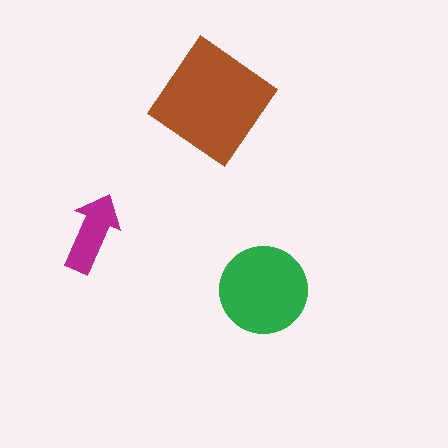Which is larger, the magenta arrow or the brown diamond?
The brown diamond.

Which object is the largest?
The brown diamond.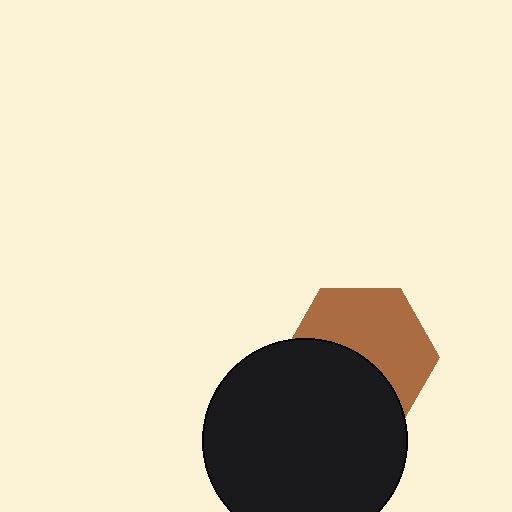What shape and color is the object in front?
The object in front is a black circle.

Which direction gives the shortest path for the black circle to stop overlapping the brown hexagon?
Moving down gives the shortest separation.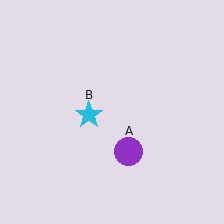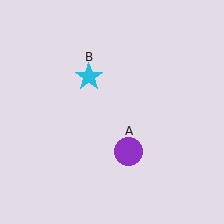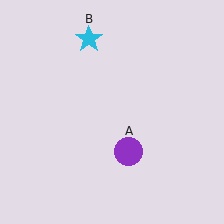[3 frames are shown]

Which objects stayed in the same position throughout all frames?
Purple circle (object A) remained stationary.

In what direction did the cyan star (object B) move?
The cyan star (object B) moved up.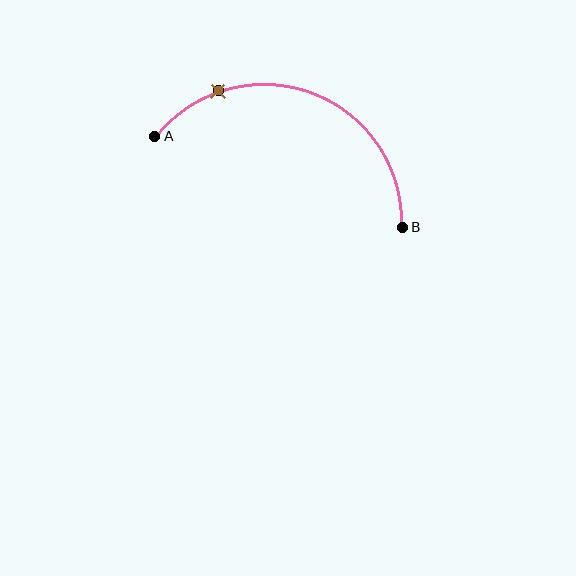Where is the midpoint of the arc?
The arc midpoint is the point on the curve farthest from the straight line joining A and B. It sits above that line.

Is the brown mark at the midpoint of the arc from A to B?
No. The brown mark lies on the arc but is closer to endpoint A. The arc midpoint would be at the point on the curve equidistant along the arc from both A and B.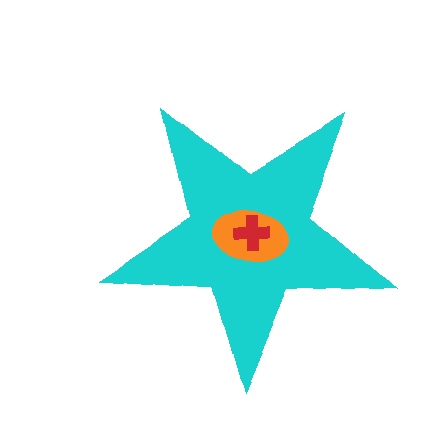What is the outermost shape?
The cyan star.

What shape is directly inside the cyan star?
The orange ellipse.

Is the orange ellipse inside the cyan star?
Yes.